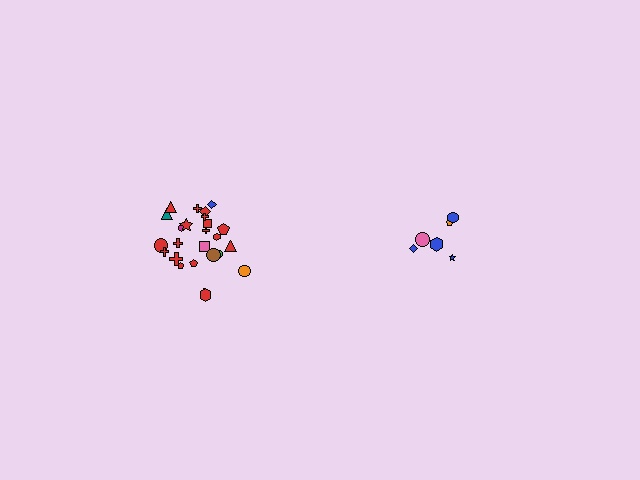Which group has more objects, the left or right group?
The left group.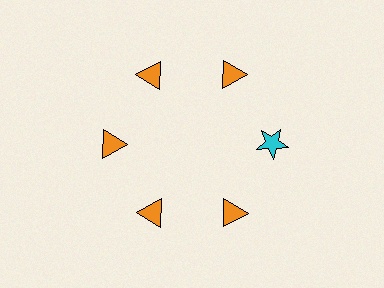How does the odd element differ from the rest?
It differs in both color (cyan instead of orange) and shape (star instead of triangle).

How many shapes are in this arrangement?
There are 6 shapes arranged in a ring pattern.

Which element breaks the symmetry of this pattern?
The cyan star at roughly the 3 o'clock position breaks the symmetry. All other shapes are orange triangles.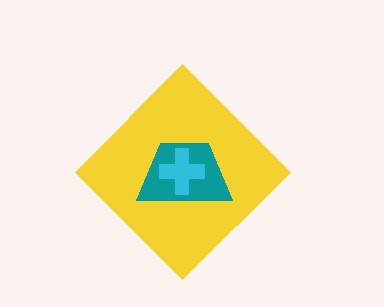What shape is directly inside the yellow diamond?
The teal trapezoid.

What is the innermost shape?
The cyan cross.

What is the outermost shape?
The yellow diamond.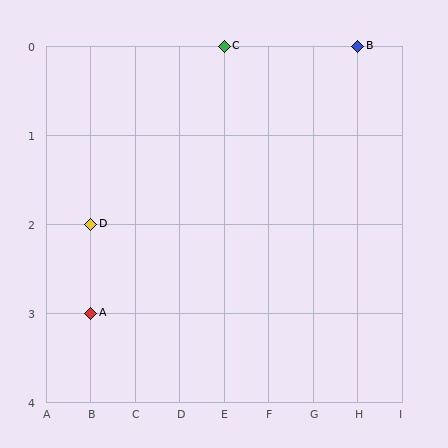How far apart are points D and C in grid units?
Points D and C are 3 columns and 2 rows apart (about 3.6 grid units diagonally).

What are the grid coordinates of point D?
Point D is at grid coordinates (B, 2).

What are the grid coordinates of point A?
Point A is at grid coordinates (B, 3).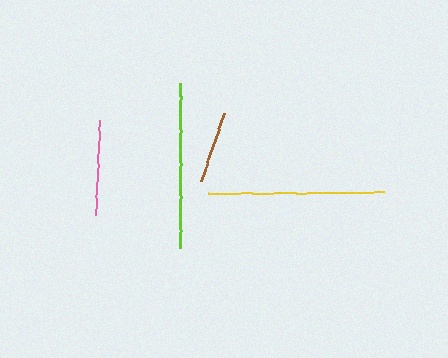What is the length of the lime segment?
The lime segment is approximately 165 pixels long.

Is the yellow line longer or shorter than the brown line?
The yellow line is longer than the brown line.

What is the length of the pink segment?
The pink segment is approximately 95 pixels long.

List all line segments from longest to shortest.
From longest to shortest: yellow, lime, pink, brown.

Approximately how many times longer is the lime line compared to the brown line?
The lime line is approximately 2.3 times the length of the brown line.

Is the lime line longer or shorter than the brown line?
The lime line is longer than the brown line.